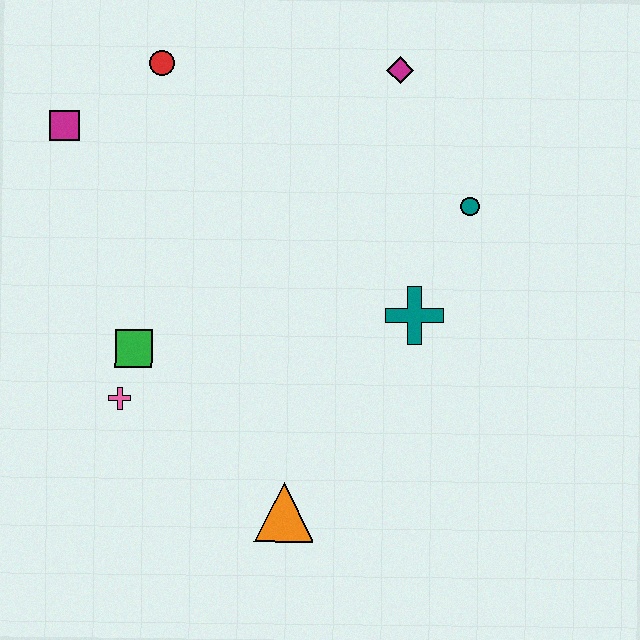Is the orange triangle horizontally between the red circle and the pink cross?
No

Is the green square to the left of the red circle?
Yes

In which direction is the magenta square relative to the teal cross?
The magenta square is to the left of the teal cross.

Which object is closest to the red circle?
The magenta square is closest to the red circle.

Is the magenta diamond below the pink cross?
No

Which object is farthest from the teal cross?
The magenta square is farthest from the teal cross.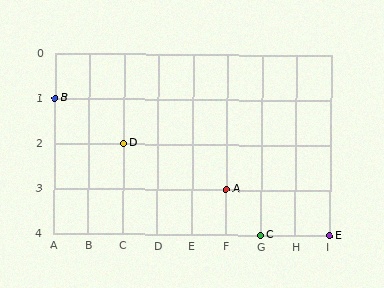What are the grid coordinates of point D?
Point D is at grid coordinates (C, 2).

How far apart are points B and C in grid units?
Points B and C are 6 columns and 3 rows apart (about 6.7 grid units diagonally).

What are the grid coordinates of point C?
Point C is at grid coordinates (G, 4).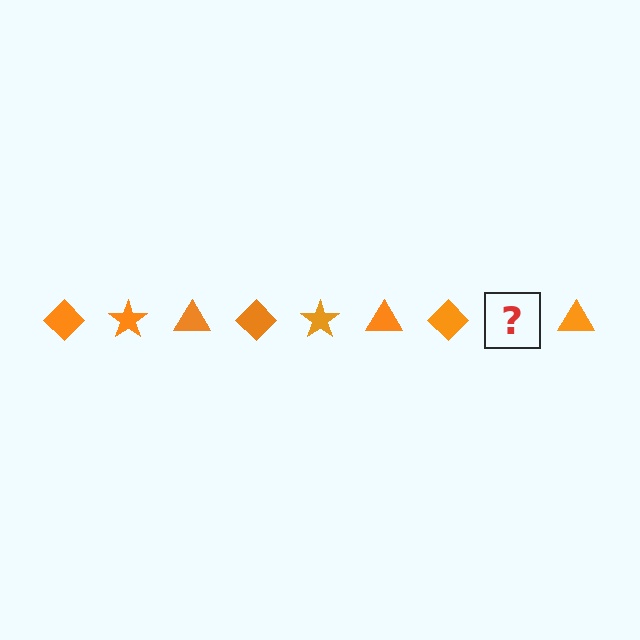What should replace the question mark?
The question mark should be replaced with an orange star.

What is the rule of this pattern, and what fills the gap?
The rule is that the pattern cycles through diamond, star, triangle shapes in orange. The gap should be filled with an orange star.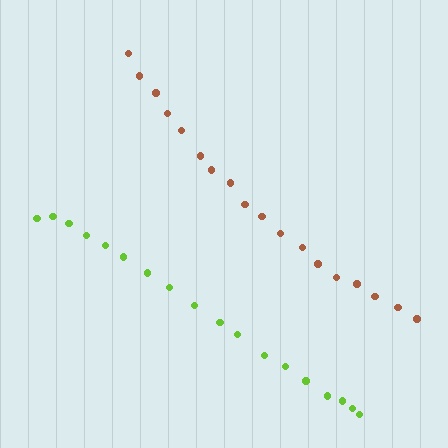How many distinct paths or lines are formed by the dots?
There are 2 distinct paths.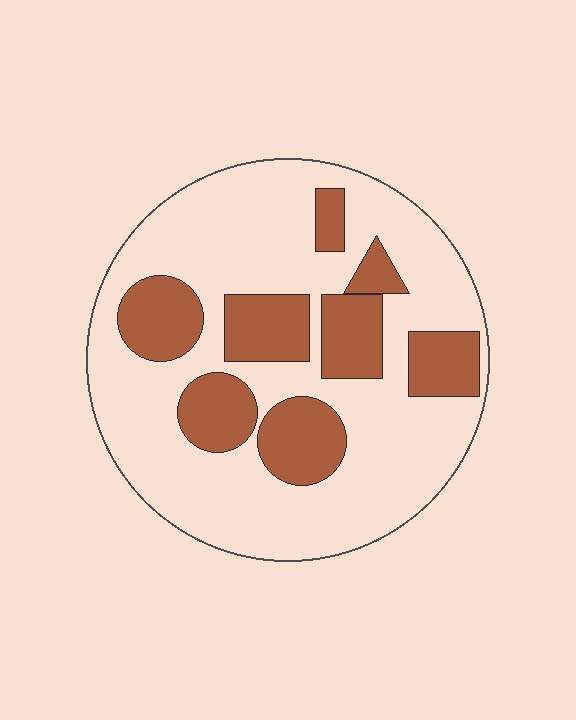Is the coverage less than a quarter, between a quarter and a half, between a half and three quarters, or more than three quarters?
Between a quarter and a half.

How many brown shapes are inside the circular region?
8.